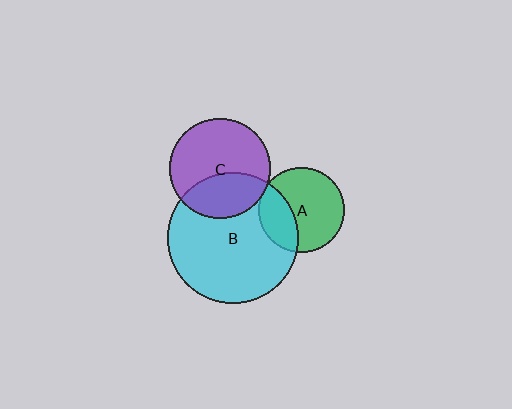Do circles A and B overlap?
Yes.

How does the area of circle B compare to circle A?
Approximately 2.3 times.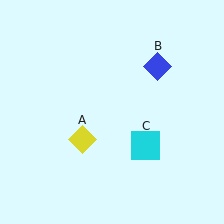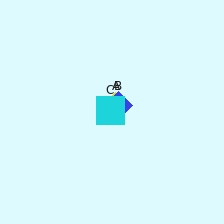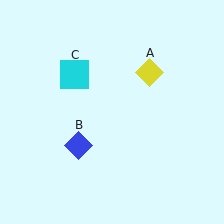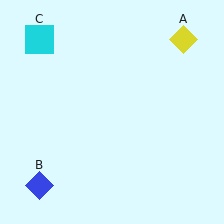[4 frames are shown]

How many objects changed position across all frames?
3 objects changed position: yellow diamond (object A), blue diamond (object B), cyan square (object C).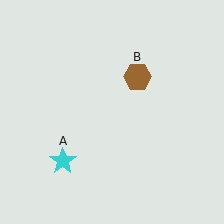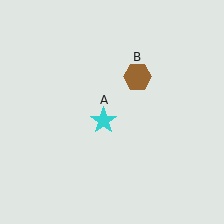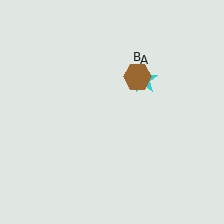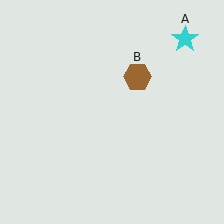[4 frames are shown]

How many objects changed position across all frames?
1 object changed position: cyan star (object A).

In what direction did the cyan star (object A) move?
The cyan star (object A) moved up and to the right.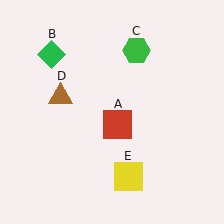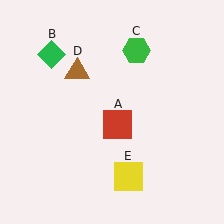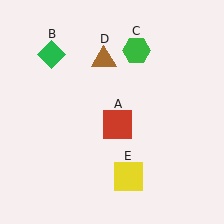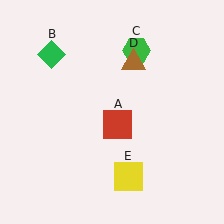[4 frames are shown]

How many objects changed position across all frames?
1 object changed position: brown triangle (object D).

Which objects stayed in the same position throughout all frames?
Red square (object A) and green diamond (object B) and green hexagon (object C) and yellow square (object E) remained stationary.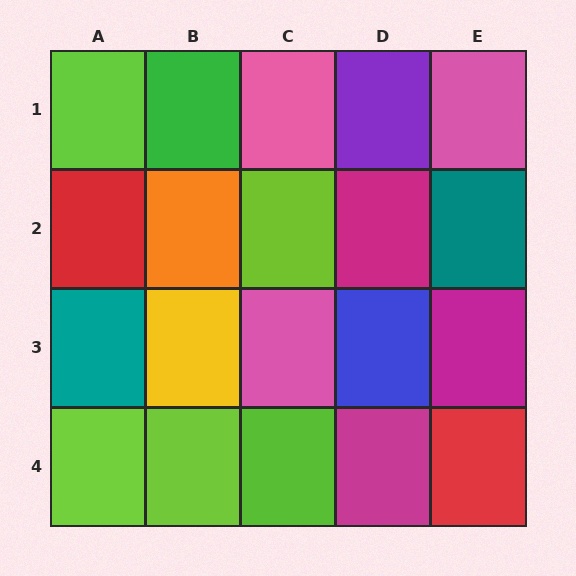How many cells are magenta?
3 cells are magenta.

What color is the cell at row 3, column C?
Pink.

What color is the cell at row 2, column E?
Teal.